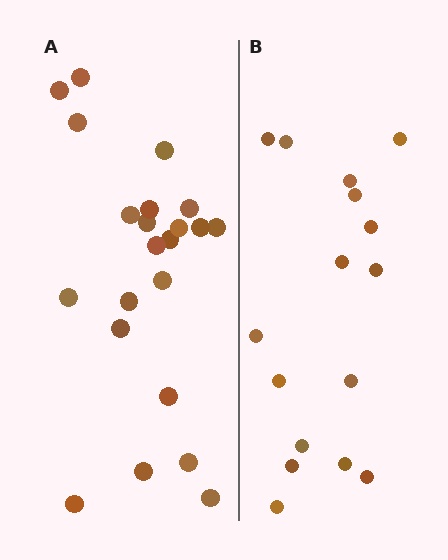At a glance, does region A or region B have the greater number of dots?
Region A (the left region) has more dots.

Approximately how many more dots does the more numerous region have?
Region A has about 6 more dots than region B.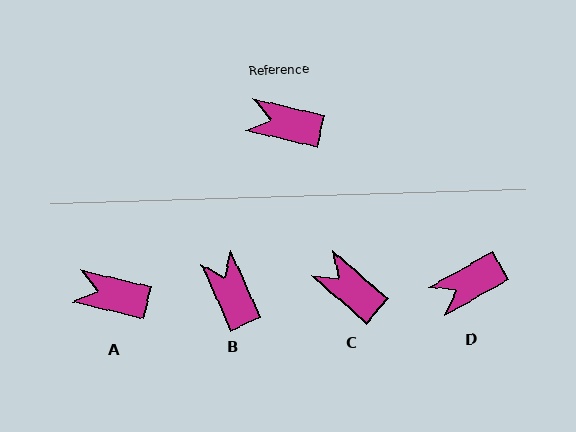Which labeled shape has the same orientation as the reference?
A.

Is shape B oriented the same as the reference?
No, it is off by about 52 degrees.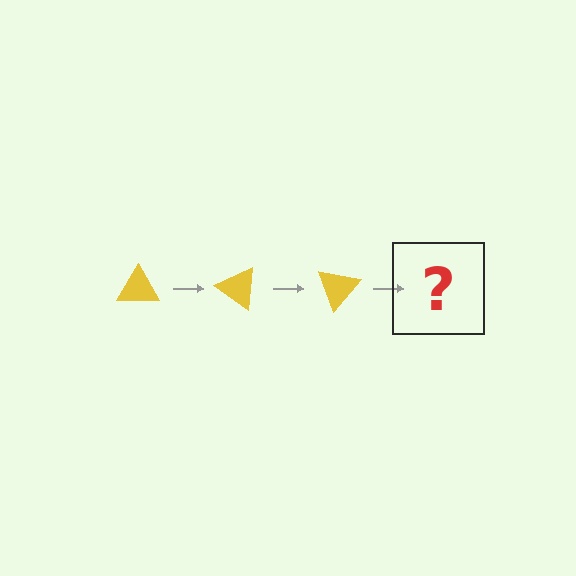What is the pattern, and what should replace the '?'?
The pattern is that the triangle rotates 35 degrees each step. The '?' should be a yellow triangle rotated 105 degrees.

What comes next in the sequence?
The next element should be a yellow triangle rotated 105 degrees.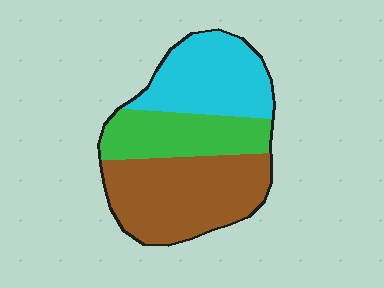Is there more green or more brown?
Brown.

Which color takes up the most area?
Brown, at roughly 45%.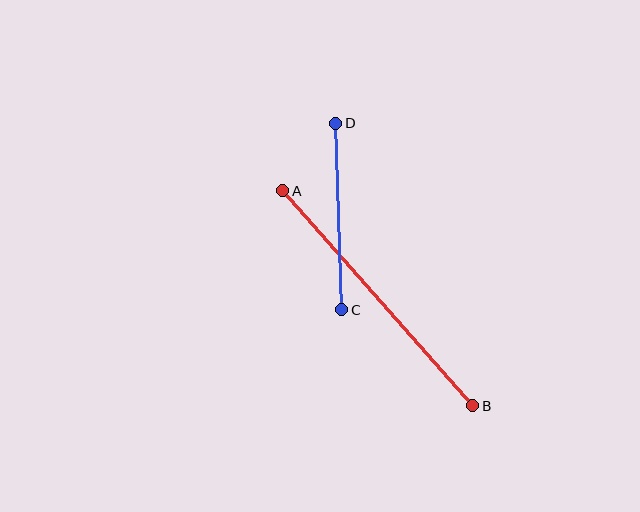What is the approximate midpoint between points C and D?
The midpoint is at approximately (339, 217) pixels.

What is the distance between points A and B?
The distance is approximately 287 pixels.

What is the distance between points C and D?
The distance is approximately 186 pixels.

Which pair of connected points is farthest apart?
Points A and B are farthest apart.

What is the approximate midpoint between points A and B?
The midpoint is at approximately (378, 298) pixels.